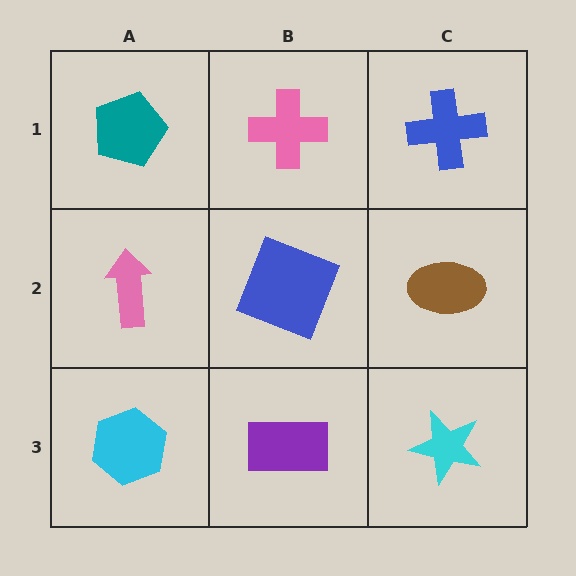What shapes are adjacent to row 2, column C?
A blue cross (row 1, column C), a cyan star (row 3, column C), a blue square (row 2, column B).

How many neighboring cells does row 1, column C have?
2.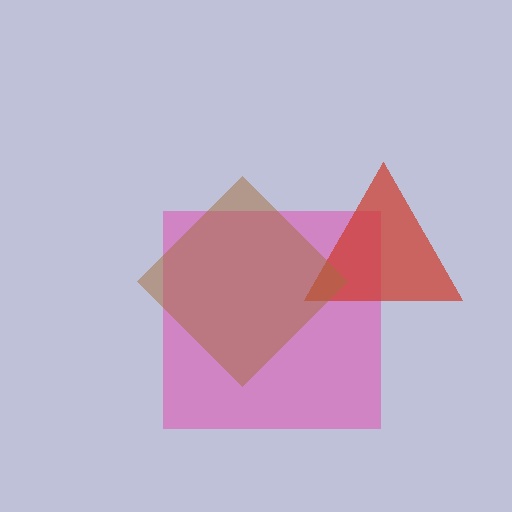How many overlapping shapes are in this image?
There are 3 overlapping shapes in the image.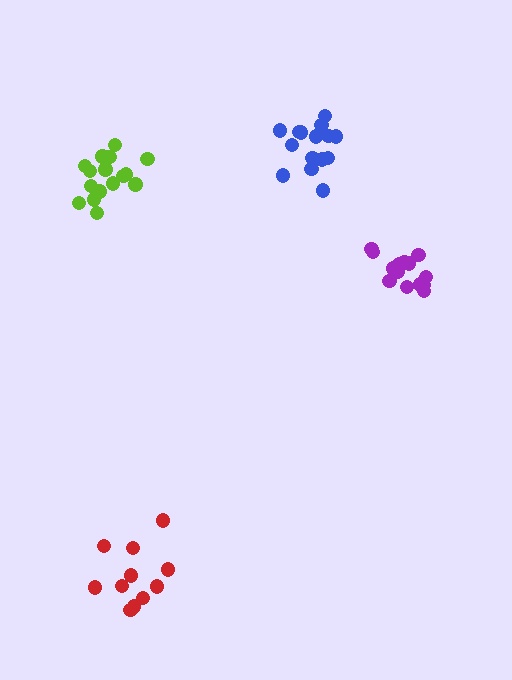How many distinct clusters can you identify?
There are 4 distinct clusters.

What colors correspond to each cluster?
The clusters are colored: red, blue, lime, purple.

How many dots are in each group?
Group 1: 11 dots, Group 2: 16 dots, Group 3: 16 dots, Group 4: 14 dots (57 total).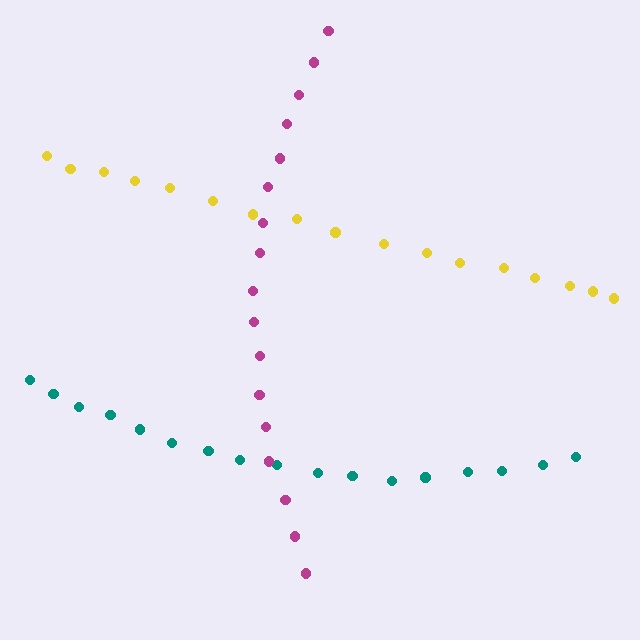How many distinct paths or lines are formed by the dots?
There are 3 distinct paths.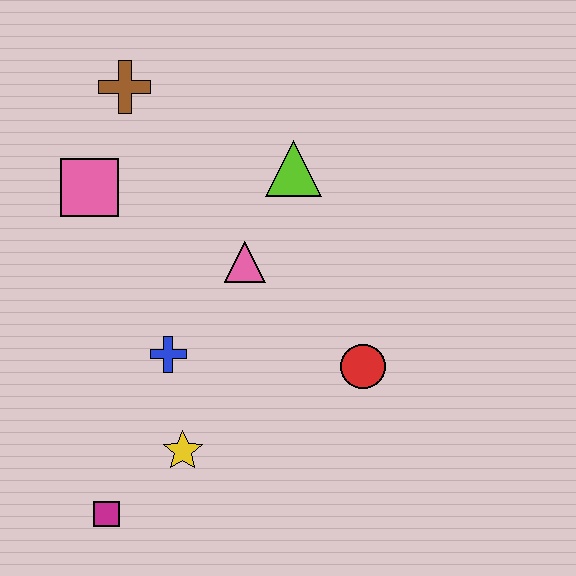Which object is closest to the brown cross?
The pink square is closest to the brown cross.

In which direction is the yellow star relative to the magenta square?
The yellow star is to the right of the magenta square.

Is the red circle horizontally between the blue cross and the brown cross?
No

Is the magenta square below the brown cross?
Yes